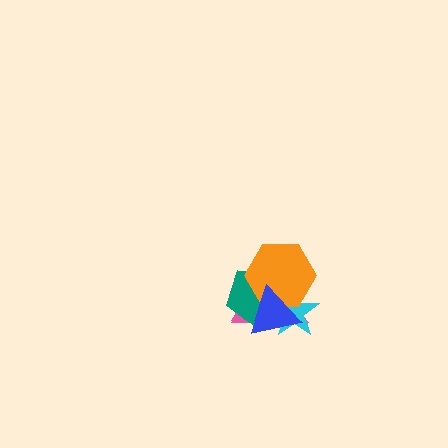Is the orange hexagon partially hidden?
Yes, it is partially covered by another shape.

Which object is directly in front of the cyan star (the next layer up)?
The orange hexagon is directly in front of the cyan star.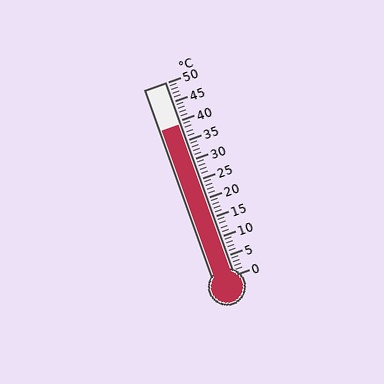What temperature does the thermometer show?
The thermometer shows approximately 39°C.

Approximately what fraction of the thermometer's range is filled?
The thermometer is filled to approximately 80% of its range.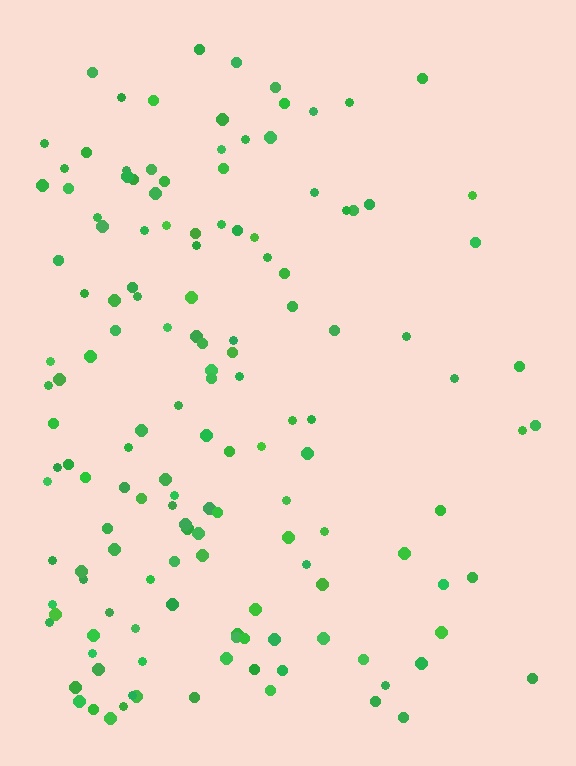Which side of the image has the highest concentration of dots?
The left.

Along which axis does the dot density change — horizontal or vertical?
Horizontal.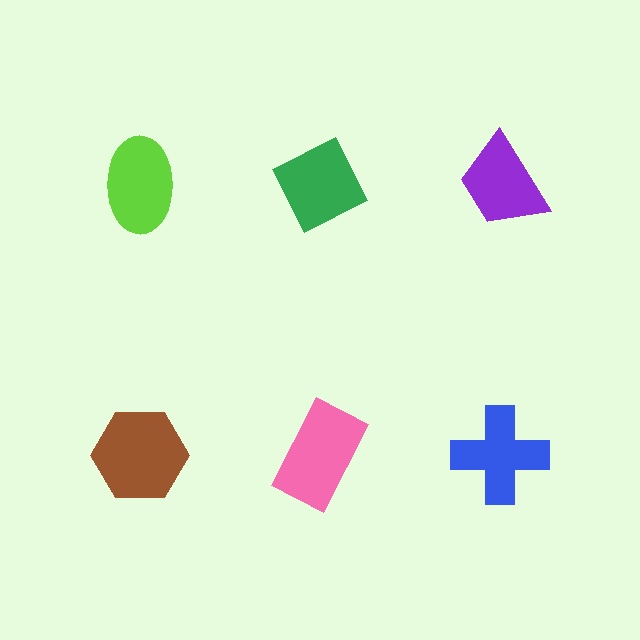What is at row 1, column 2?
A green diamond.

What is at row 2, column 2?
A pink rectangle.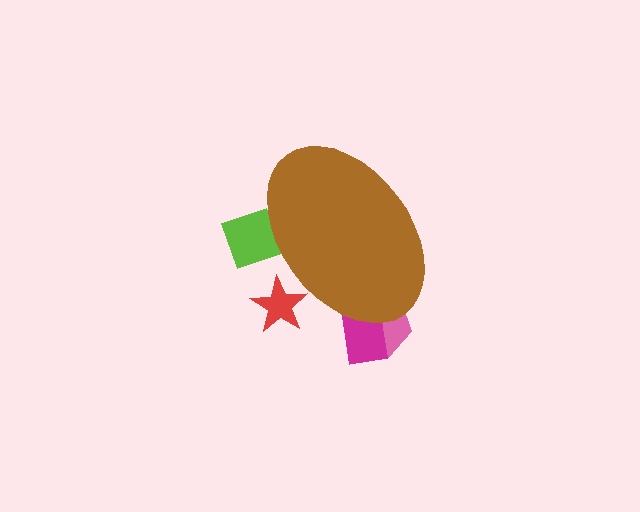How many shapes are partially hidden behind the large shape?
4 shapes are partially hidden.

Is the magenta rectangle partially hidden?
Yes, the magenta rectangle is partially hidden behind the brown ellipse.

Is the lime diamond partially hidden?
Yes, the lime diamond is partially hidden behind the brown ellipse.